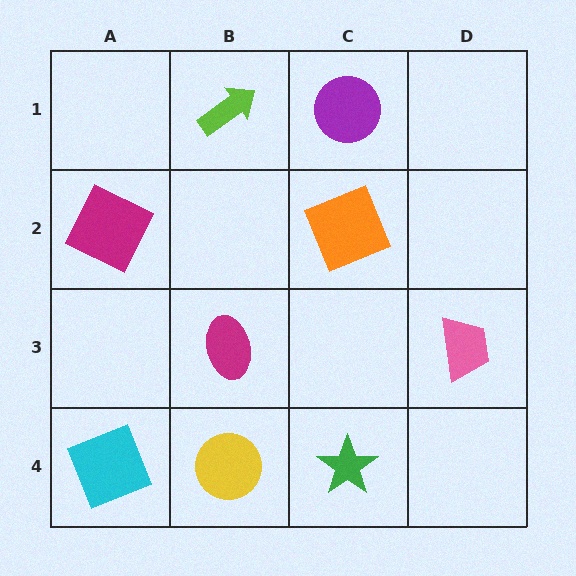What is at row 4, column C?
A green star.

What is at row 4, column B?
A yellow circle.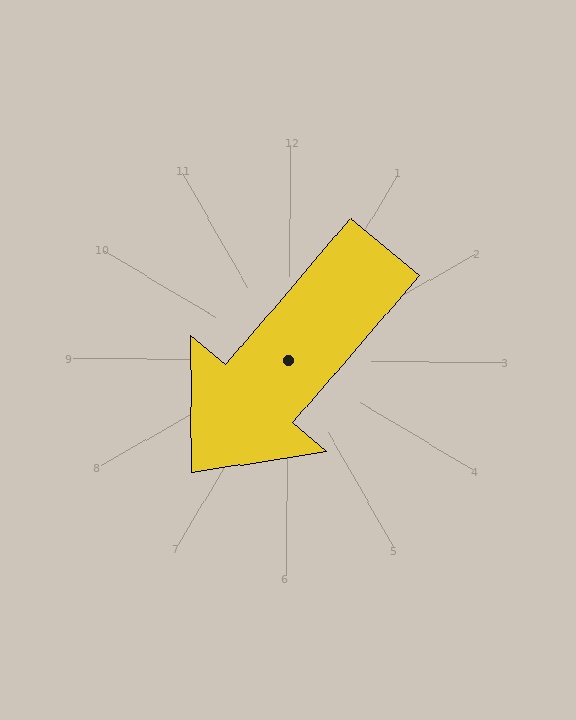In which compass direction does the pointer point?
Southwest.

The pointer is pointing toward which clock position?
Roughly 7 o'clock.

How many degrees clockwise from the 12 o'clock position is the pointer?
Approximately 220 degrees.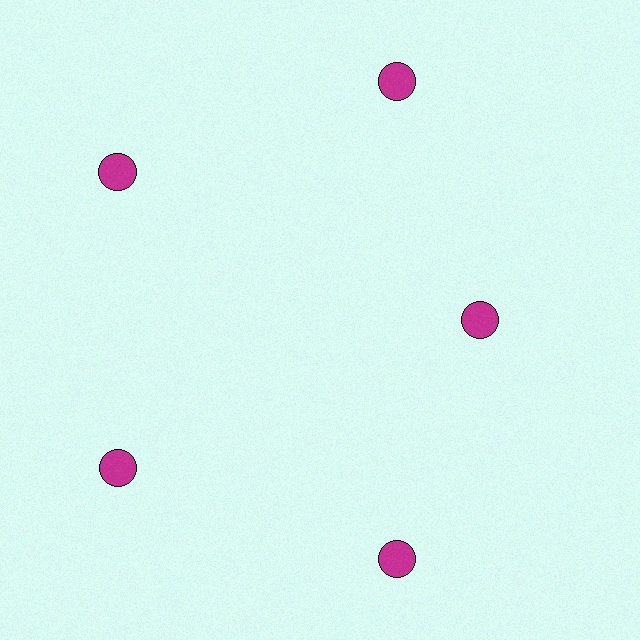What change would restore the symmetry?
The symmetry would be restored by moving it outward, back onto the ring so that all 5 circles sit at equal angles and equal distance from the center.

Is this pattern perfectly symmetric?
No. The 5 magenta circles are arranged in a ring, but one element near the 3 o'clock position is pulled inward toward the center, breaking the 5-fold rotational symmetry.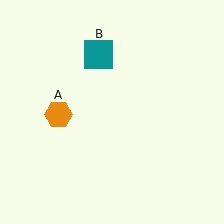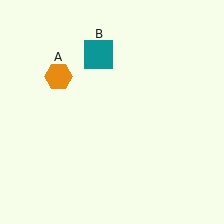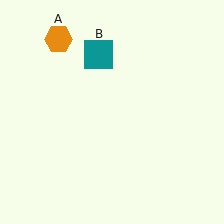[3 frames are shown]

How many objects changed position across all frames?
1 object changed position: orange hexagon (object A).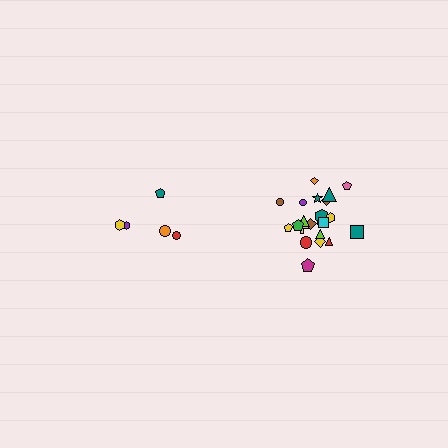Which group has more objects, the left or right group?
The right group.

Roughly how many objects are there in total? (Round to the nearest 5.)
Roughly 25 objects in total.